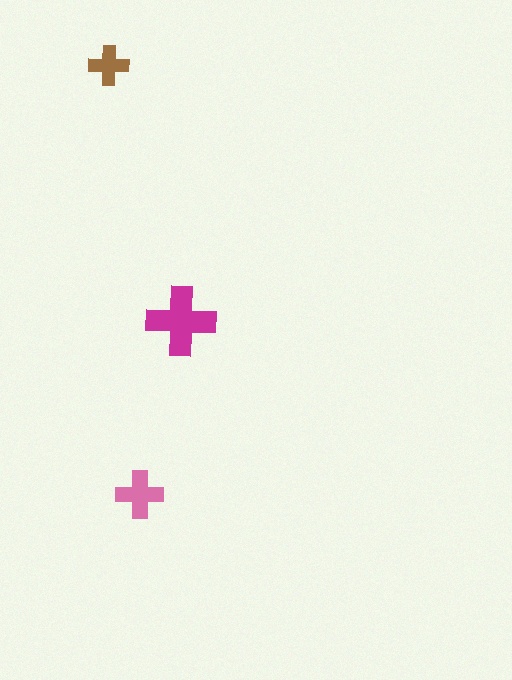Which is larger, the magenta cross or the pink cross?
The magenta one.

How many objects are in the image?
There are 3 objects in the image.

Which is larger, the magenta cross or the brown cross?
The magenta one.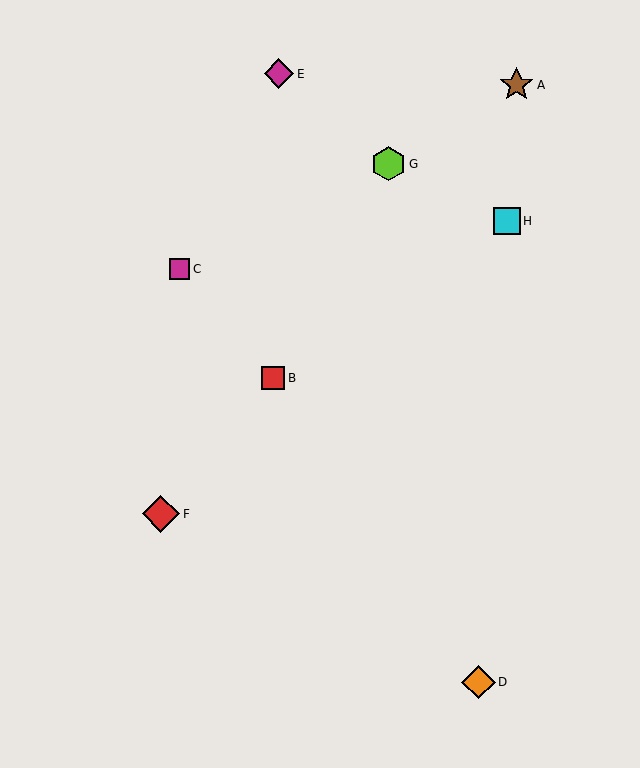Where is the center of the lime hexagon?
The center of the lime hexagon is at (388, 164).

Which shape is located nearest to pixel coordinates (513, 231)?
The cyan square (labeled H) at (507, 221) is nearest to that location.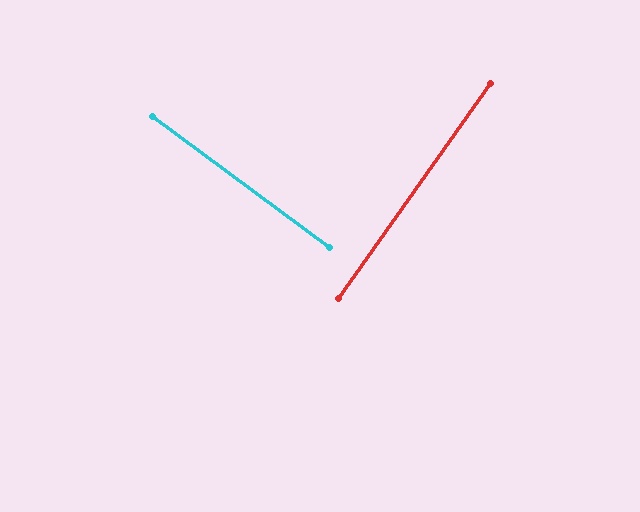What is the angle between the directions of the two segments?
Approximately 89 degrees.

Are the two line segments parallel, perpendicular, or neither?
Perpendicular — they meet at approximately 89°.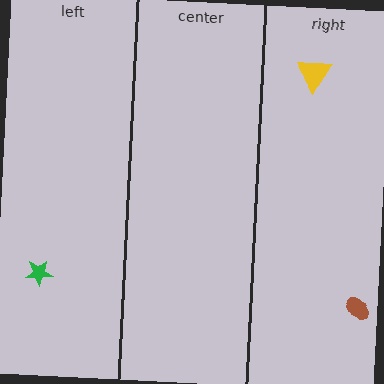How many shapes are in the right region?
2.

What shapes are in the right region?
The brown ellipse, the yellow triangle.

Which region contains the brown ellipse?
The right region.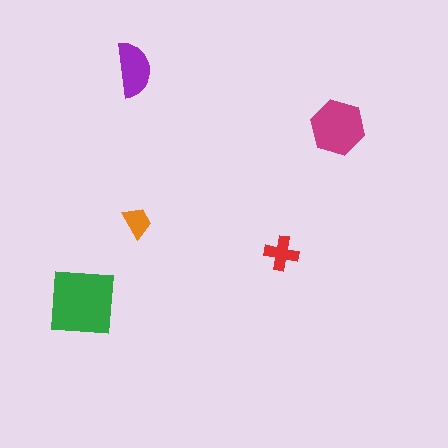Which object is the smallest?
The orange trapezoid.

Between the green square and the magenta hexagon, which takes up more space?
The green square.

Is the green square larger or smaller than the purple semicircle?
Larger.